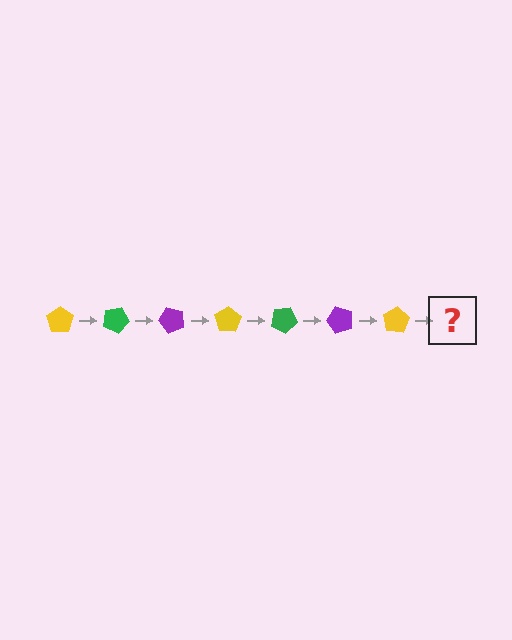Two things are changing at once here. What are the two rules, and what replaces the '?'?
The two rules are that it rotates 25 degrees each step and the color cycles through yellow, green, and purple. The '?' should be a green pentagon, rotated 175 degrees from the start.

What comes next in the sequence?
The next element should be a green pentagon, rotated 175 degrees from the start.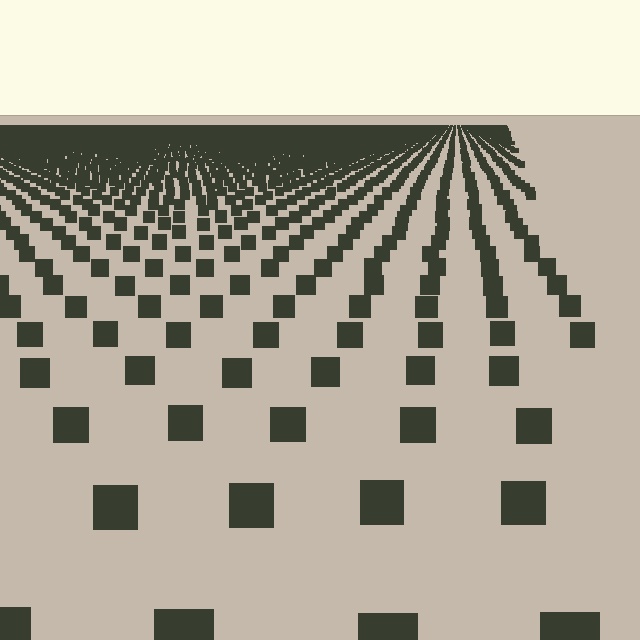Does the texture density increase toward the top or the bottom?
Density increases toward the top.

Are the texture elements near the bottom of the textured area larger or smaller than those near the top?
Larger. Near the bottom, elements are closer to the viewer and appear at a bigger on-screen size.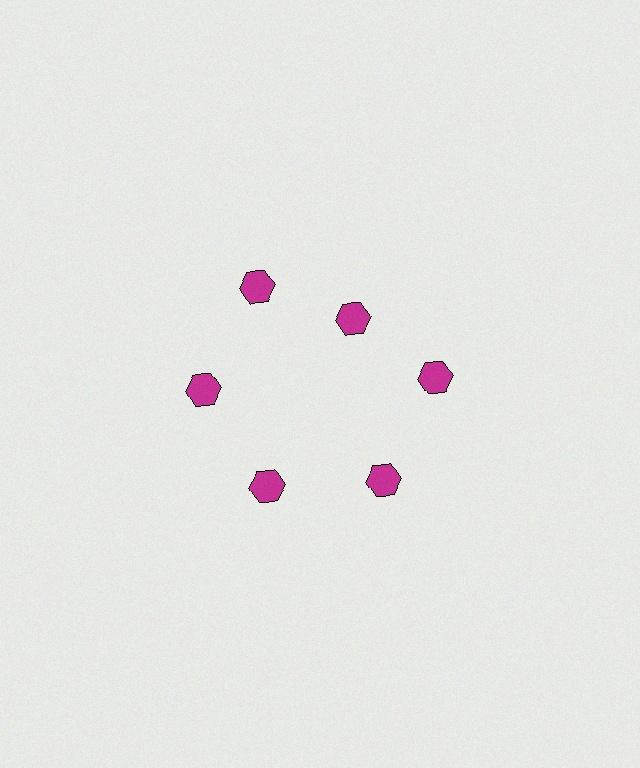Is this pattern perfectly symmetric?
No. The 6 magenta hexagons are arranged in a ring, but one element near the 1 o'clock position is pulled inward toward the center, breaking the 6-fold rotational symmetry.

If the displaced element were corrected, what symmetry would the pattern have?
It would have 6-fold rotational symmetry — the pattern would map onto itself every 60 degrees.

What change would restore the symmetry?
The symmetry would be restored by moving it outward, back onto the ring so that all 6 hexagons sit at equal angles and equal distance from the center.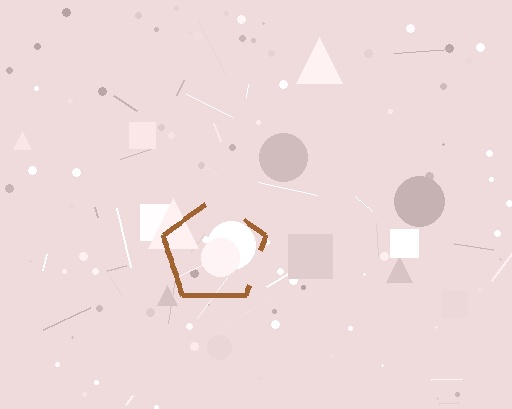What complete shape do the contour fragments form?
The contour fragments form a pentagon.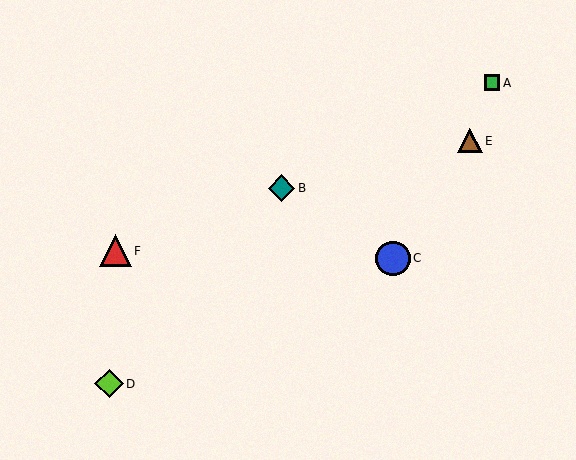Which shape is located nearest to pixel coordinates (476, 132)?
The brown triangle (labeled E) at (470, 141) is nearest to that location.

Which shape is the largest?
The blue circle (labeled C) is the largest.